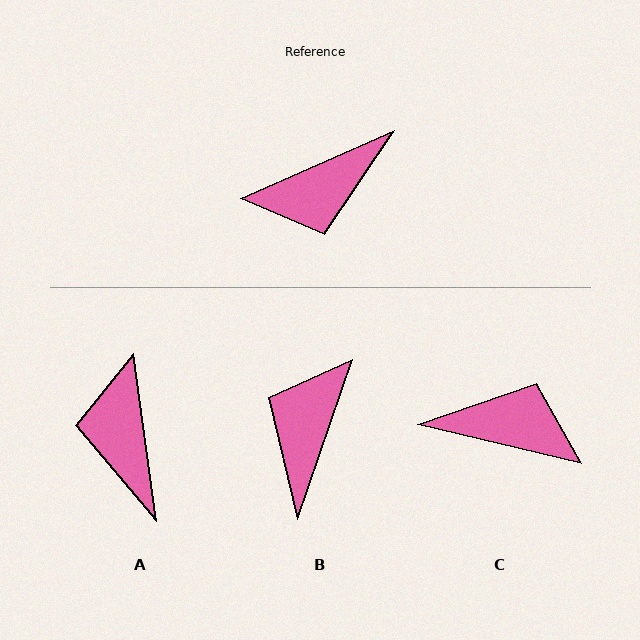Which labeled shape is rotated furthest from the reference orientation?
C, about 143 degrees away.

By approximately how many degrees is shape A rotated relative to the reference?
Approximately 106 degrees clockwise.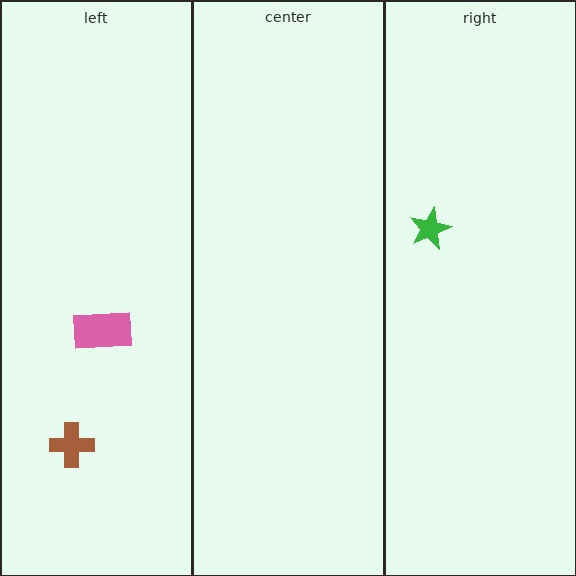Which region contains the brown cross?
The left region.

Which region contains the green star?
The right region.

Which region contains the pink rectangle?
The left region.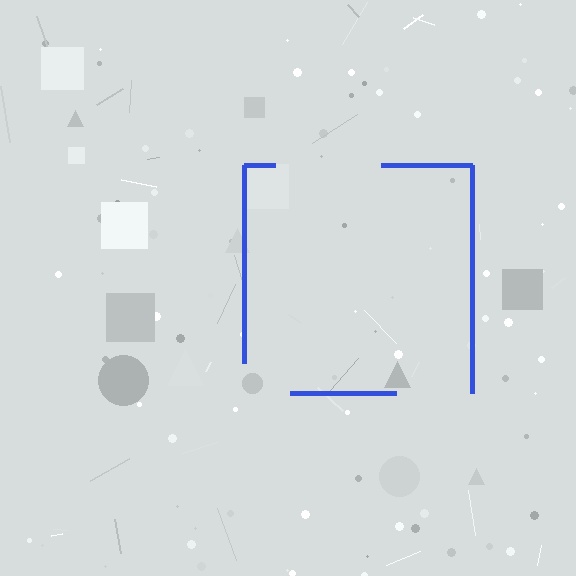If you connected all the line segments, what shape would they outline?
They would outline a square.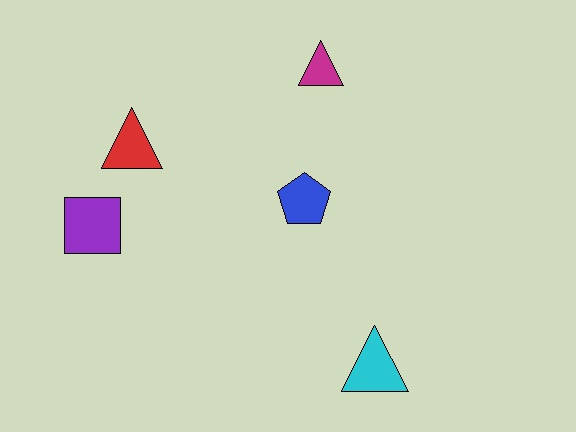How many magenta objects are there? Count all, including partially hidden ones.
There is 1 magenta object.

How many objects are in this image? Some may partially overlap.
There are 5 objects.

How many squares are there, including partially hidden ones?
There is 1 square.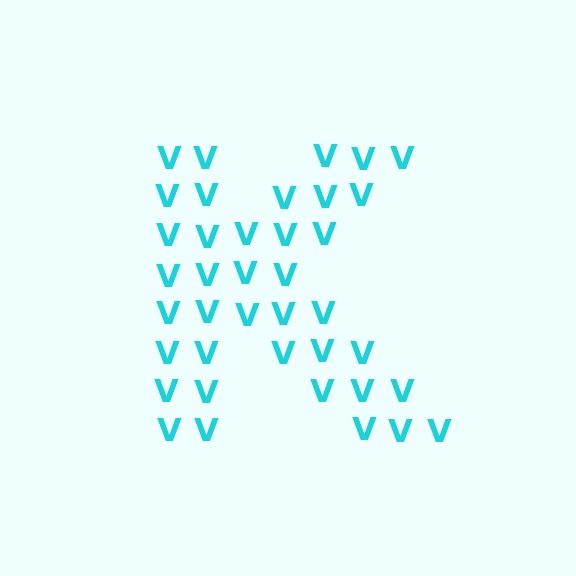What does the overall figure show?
The overall figure shows the letter K.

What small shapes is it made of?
It is made of small letter V's.